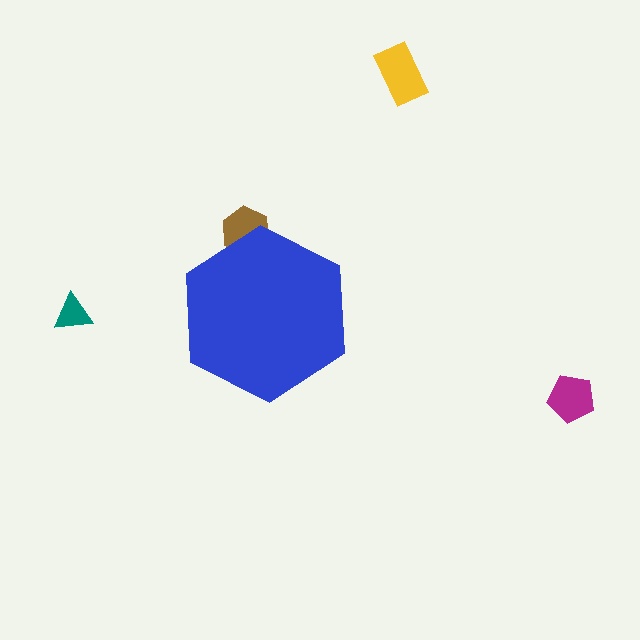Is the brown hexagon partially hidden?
Yes, the brown hexagon is partially hidden behind the blue hexagon.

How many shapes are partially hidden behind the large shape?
1 shape is partially hidden.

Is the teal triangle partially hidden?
No, the teal triangle is fully visible.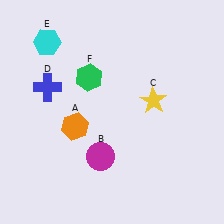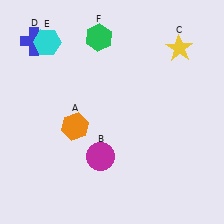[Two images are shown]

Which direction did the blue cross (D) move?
The blue cross (D) moved up.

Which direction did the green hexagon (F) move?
The green hexagon (F) moved up.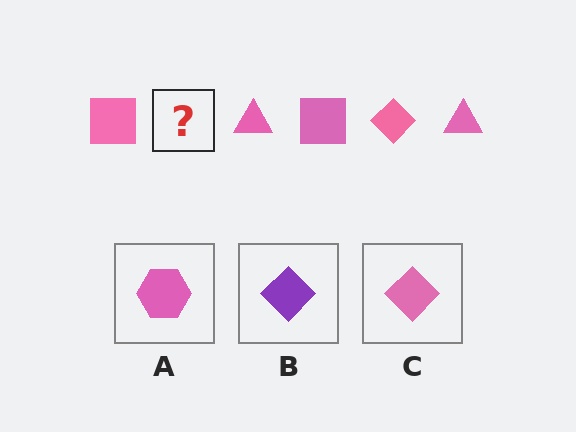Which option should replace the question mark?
Option C.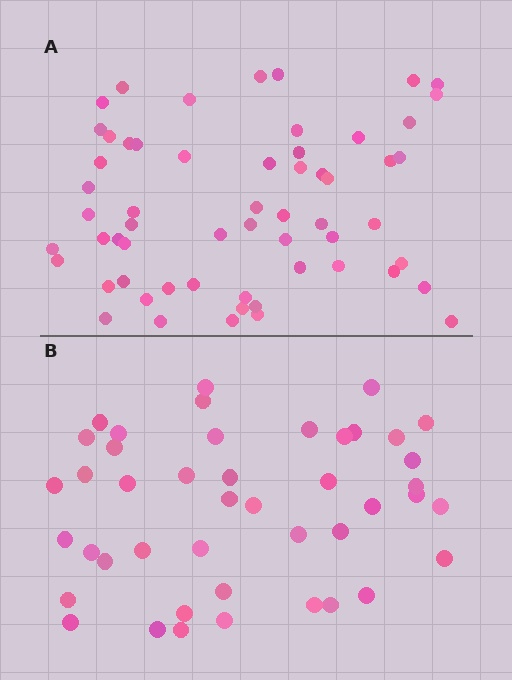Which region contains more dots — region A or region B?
Region A (the top region) has more dots.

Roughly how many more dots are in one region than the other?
Region A has approximately 15 more dots than region B.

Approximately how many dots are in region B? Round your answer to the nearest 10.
About 40 dots. (The exact count is 44, which rounds to 40.)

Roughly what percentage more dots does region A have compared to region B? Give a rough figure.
About 35% more.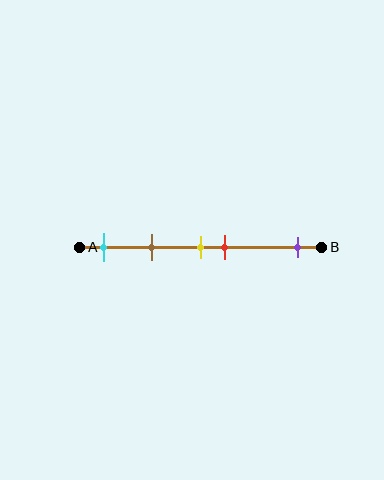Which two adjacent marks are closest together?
The yellow and red marks are the closest adjacent pair.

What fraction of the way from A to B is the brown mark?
The brown mark is approximately 30% (0.3) of the way from A to B.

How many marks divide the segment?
There are 5 marks dividing the segment.